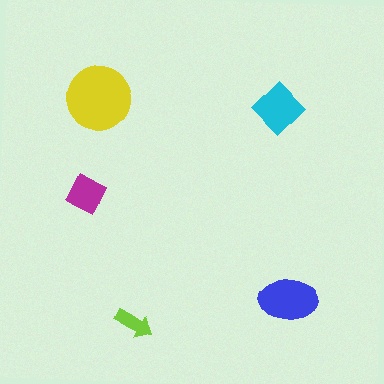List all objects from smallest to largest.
The lime arrow, the magenta square, the cyan diamond, the blue ellipse, the yellow circle.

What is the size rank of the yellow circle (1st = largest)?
1st.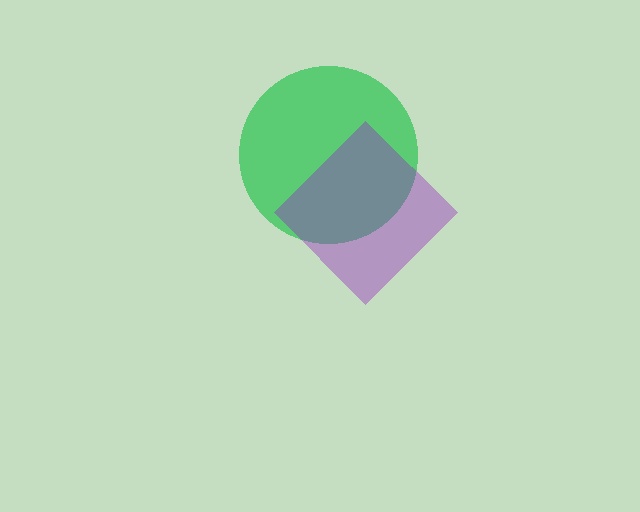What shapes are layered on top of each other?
The layered shapes are: a green circle, a purple diamond.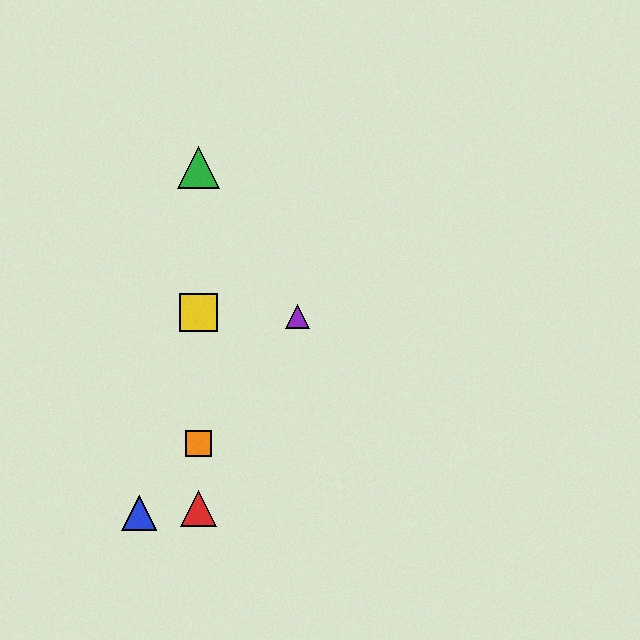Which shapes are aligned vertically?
The red triangle, the green triangle, the yellow square, the orange square are aligned vertically.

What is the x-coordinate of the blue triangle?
The blue triangle is at x≈139.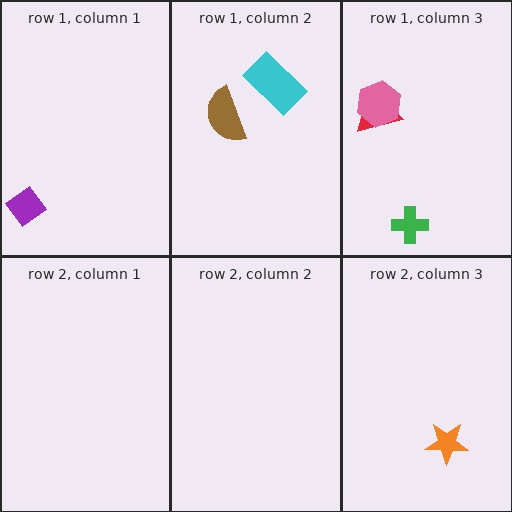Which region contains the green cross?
The row 1, column 3 region.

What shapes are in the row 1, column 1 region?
The purple diamond.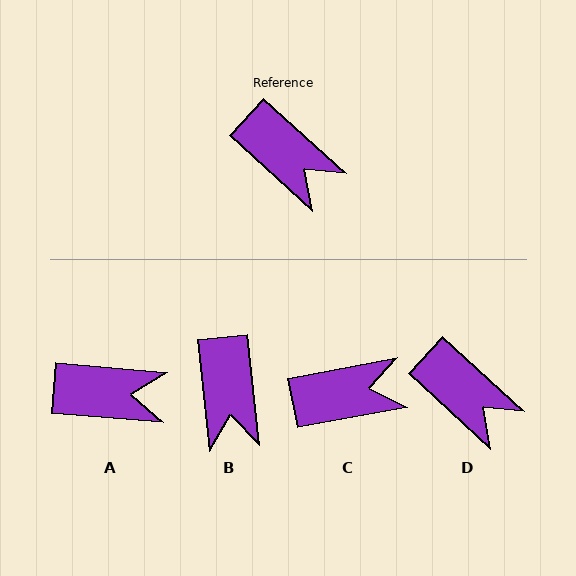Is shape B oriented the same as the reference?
No, it is off by about 42 degrees.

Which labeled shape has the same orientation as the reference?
D.